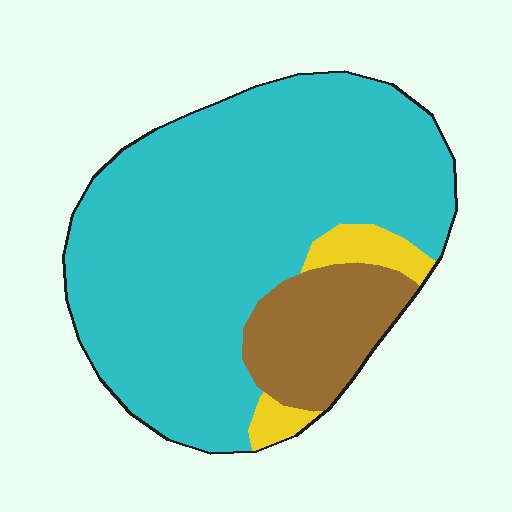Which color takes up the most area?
Cyan, at roughly 80%.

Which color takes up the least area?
Yellow, at roughly 5%.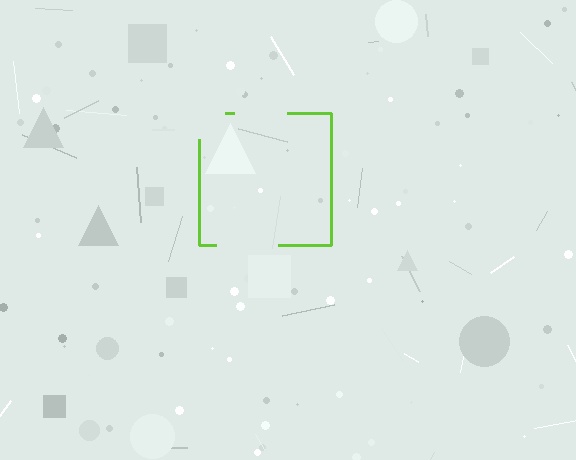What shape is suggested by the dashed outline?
The dashed outline suggests a square.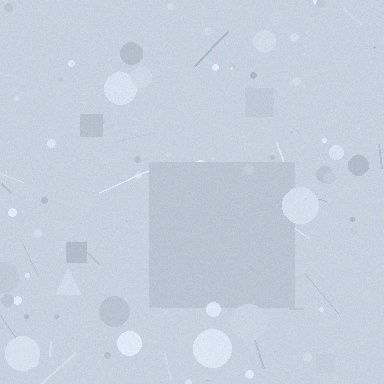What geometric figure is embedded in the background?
A square is embedded in the background.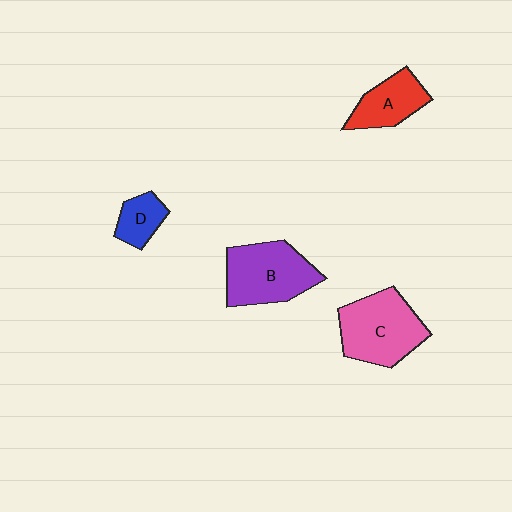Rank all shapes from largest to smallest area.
From largest to smallest: C (pink), B (purple), A (red), D (blue).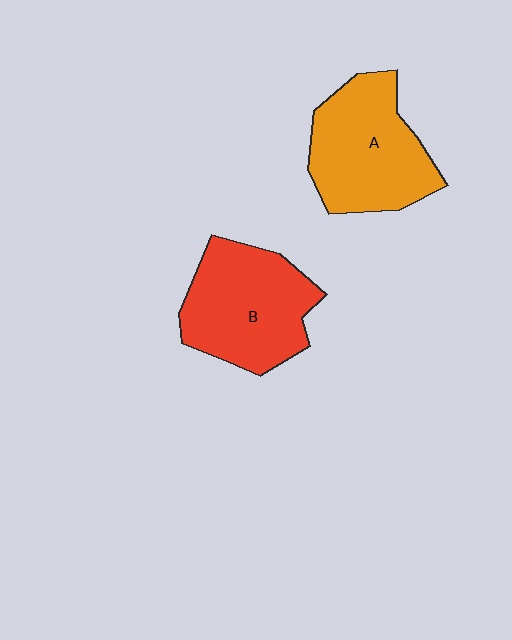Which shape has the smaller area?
Shape A (orange).